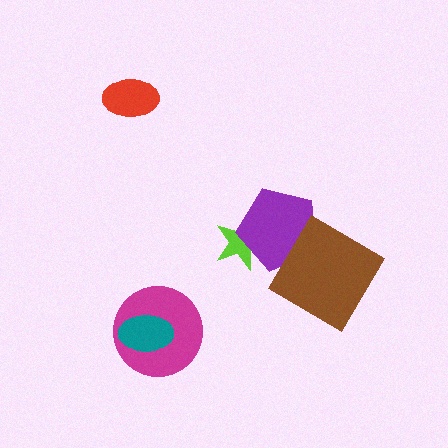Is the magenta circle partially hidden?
Yes, it is partially covered by another shape.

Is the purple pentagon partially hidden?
Yes, it is partially covered by another shape.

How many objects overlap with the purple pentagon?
2 objects overlap with the purple pentagon.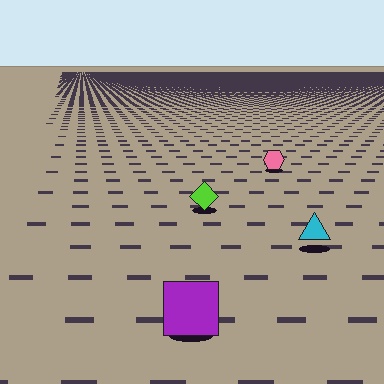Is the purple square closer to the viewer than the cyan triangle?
Yes. The purple square is closer — you can tell from the texture gradient: the ground texture is coarser near it.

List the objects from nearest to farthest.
From nearest to farthest: the purple square, the cyan triangle, the lime diamond, the pink hexagon.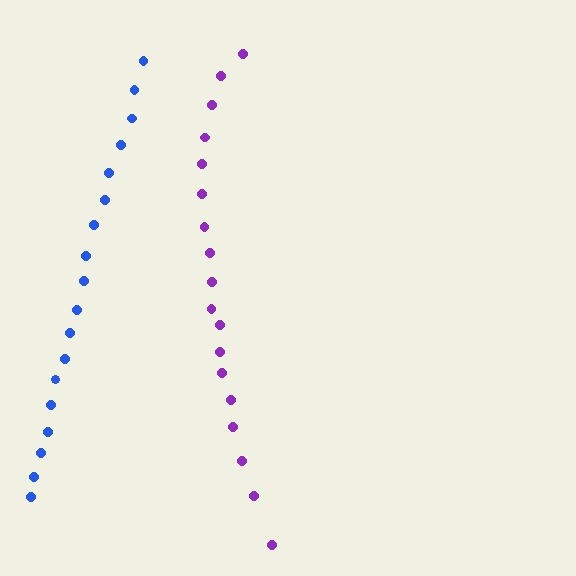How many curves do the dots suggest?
There are 2 distinct paths.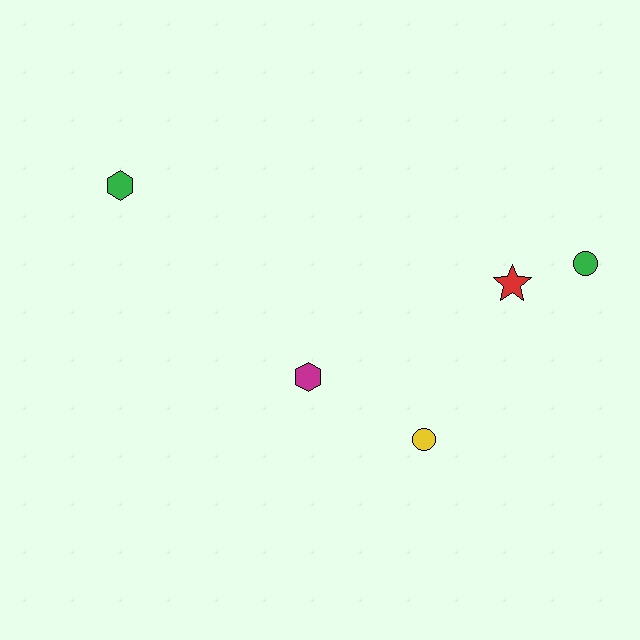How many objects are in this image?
There are 5 objects.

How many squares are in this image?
There are no squares.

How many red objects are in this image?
There is 1 red object.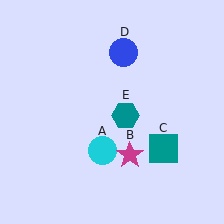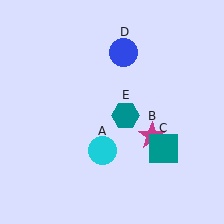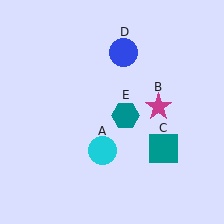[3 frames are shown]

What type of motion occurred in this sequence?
The magenta star (object B) rotated counterclockwise around the center of the scene.